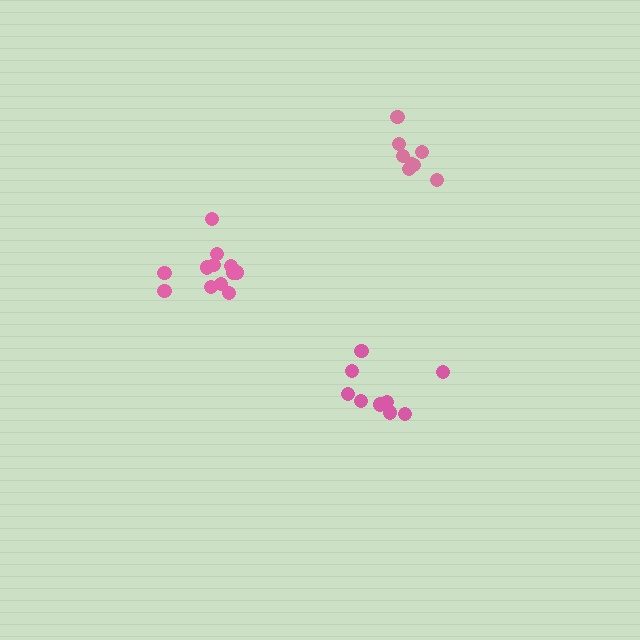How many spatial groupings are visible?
There are 3 spatial groupings.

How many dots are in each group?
Group 1: 9 dots, Group 2: 12 dots, Group 3: 8 dots (29 total).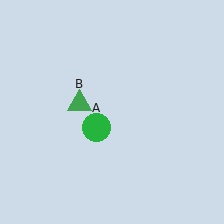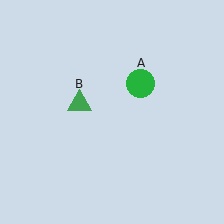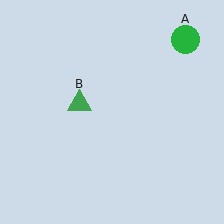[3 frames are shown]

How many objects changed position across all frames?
1 object changed position: green circle (object A).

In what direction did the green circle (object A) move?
The green circle (object A) moved up and to the right.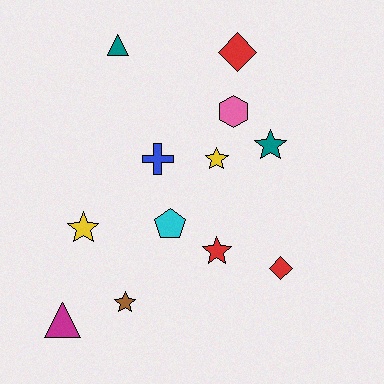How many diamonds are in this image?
There are 2 diamonds.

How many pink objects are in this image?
There is 1 pink object.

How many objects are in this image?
There are 12 objects.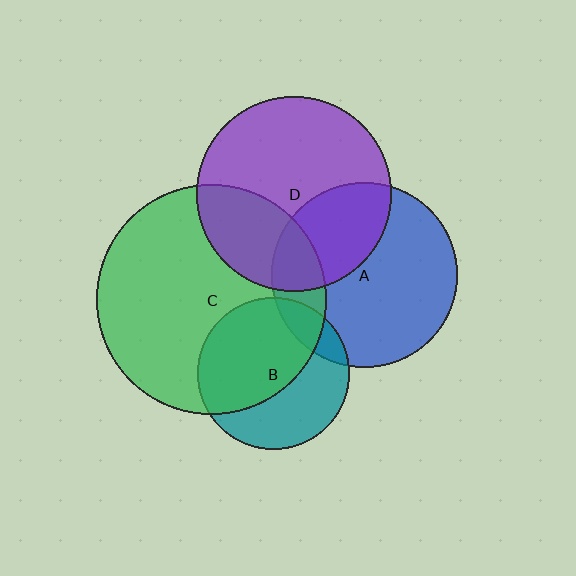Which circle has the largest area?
Circle C (green).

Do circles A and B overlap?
Yes.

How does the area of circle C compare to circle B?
Approximately 2.3 times.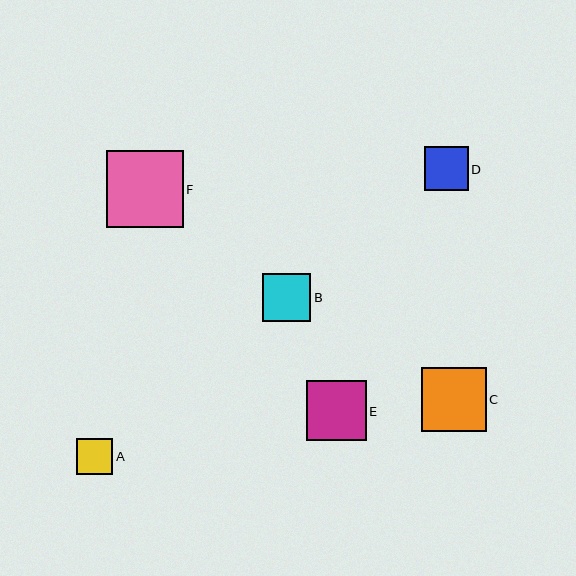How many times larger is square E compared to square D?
Square E is approximately 1.4 times the size of square D.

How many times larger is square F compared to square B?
Square F is approximately 1.6 times the size of square B.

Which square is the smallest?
Square A is the smallest with a size of approximately 36 pixels.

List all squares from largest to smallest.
From largest to smallest: F, C, E, B, D, A.